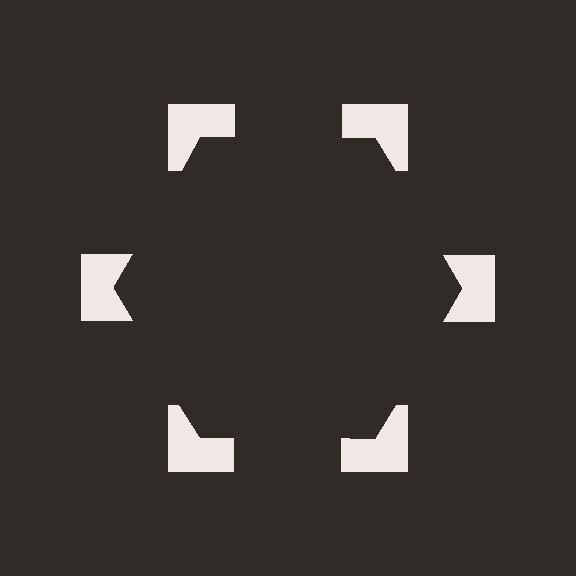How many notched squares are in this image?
There are 6 — one at each vertex of the illusory hexagon.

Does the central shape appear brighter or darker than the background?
It typically appears slightly darker than the background, even though no actual brightness change is drawn.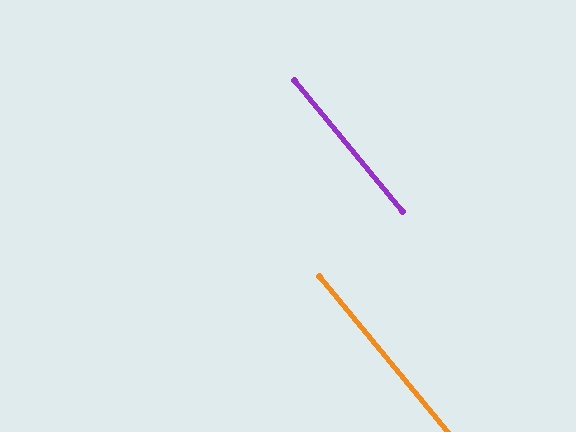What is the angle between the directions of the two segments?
Approximately 0 degrees.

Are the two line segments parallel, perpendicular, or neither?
Parallel — their directions differ by only 0.2°.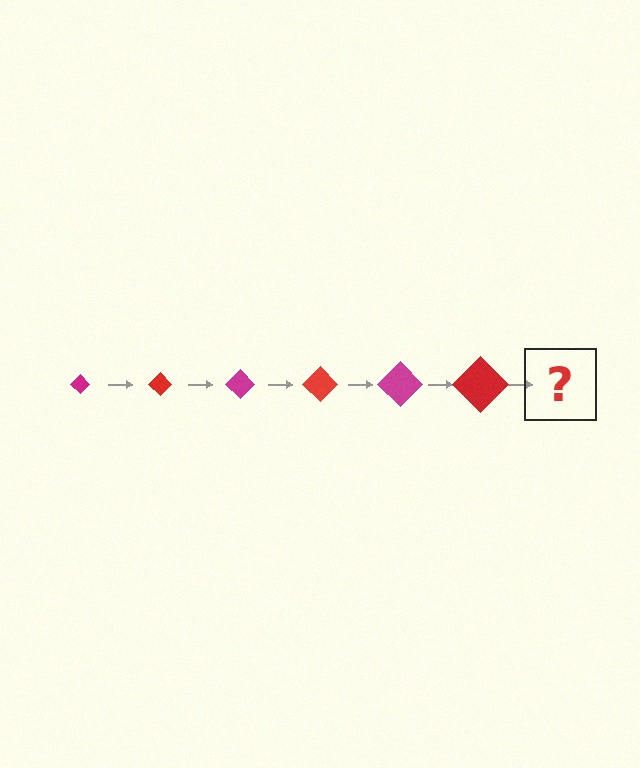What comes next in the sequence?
The next element should be a magenta diamond, larger than the previous one.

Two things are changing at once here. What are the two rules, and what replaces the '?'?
The two rules are that the diamond grows larger each step and the color cycles through magenta and red. The '?' should be a magenta diamond, larger than the previous one.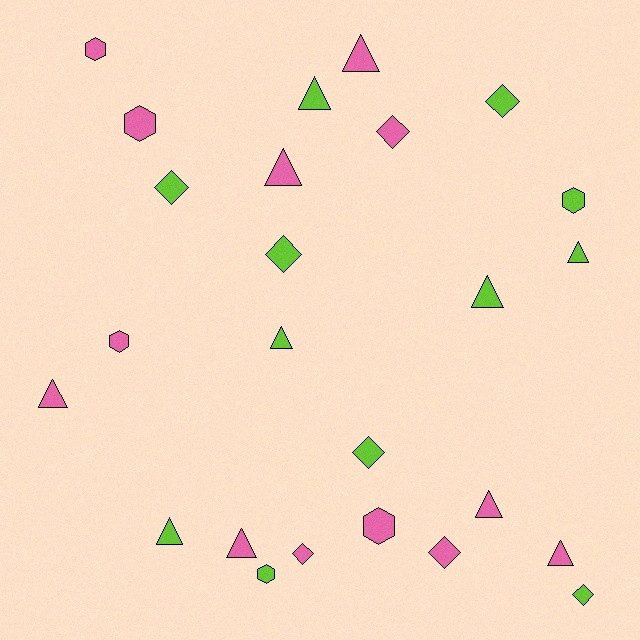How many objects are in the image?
There are 25 objects.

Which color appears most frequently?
Pink, with 13 objects.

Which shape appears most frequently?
Triangle, with 11 objects.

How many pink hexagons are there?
There are 4 pink hexagons.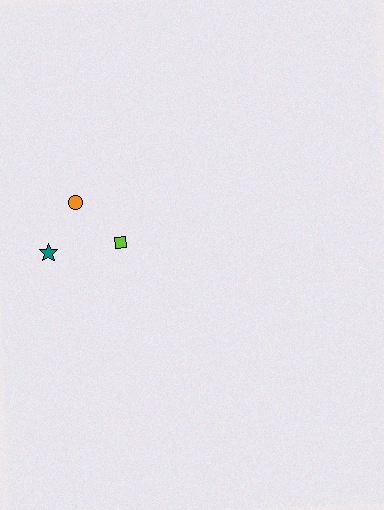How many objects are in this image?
There are 3 objects.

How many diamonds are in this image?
There are no diamonds.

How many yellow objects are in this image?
There are no yellow objects.